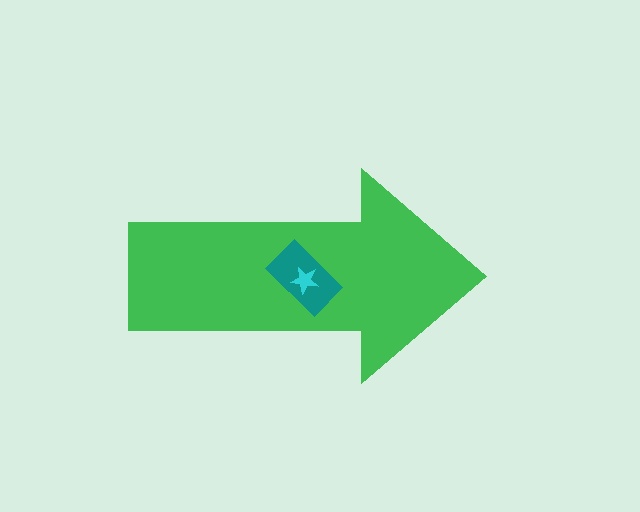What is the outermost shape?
The green arrow.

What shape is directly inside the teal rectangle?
The cyan star.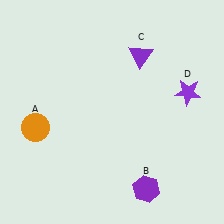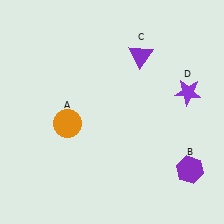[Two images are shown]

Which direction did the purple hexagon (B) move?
The purple hexagon (B) moved right.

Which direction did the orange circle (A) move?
The orange circle (A) moved right.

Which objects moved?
The objects that moved are: the orange circle (A), the purple hexagon (B).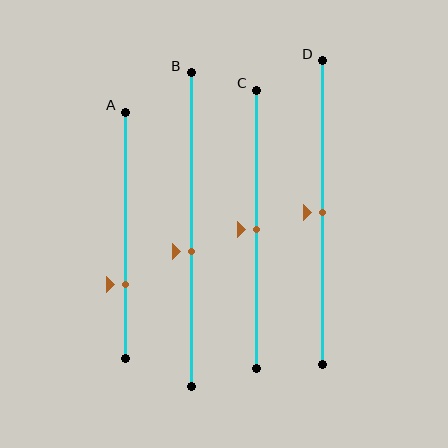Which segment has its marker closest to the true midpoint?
Segment C has its marker closest to the true midpoint.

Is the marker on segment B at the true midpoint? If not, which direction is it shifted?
No, the marker on segment B is shifted downward by about 7% of the segment length.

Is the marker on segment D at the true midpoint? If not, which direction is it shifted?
Yes, the marker on segment D is at the true midpoint.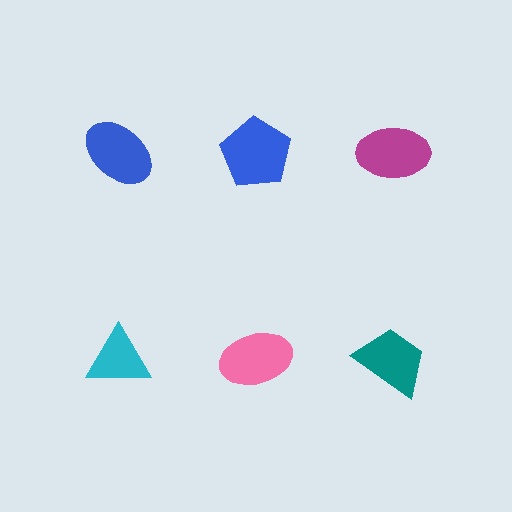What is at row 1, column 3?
A magenta ellipse.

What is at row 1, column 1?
A blue ellipse.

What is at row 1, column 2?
A blue pentagon.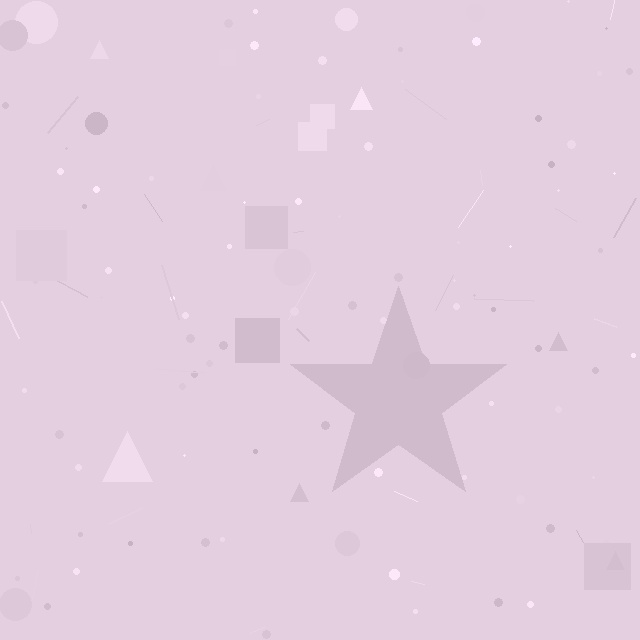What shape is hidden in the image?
A star is hidden in the image.